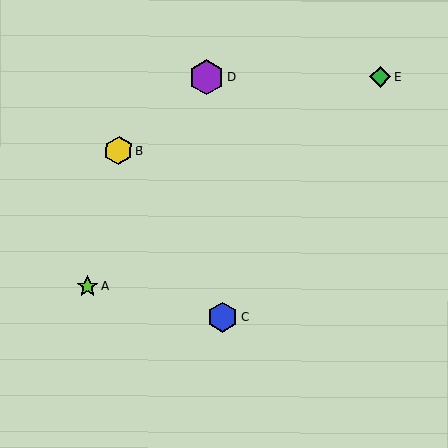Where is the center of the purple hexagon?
The center of the purple hexagon is at (207, 77).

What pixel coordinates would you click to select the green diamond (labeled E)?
Click at (380, 77) to select the green diamond E.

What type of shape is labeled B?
Shape B is a yellow hexagon.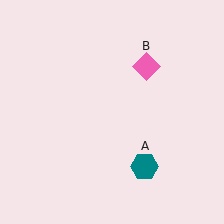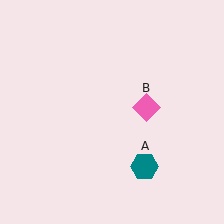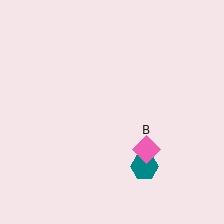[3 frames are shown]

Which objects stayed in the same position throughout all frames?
Teal hexagon (object A) remained stationary.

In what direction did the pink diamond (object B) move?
The pink diamond (object B) moved down.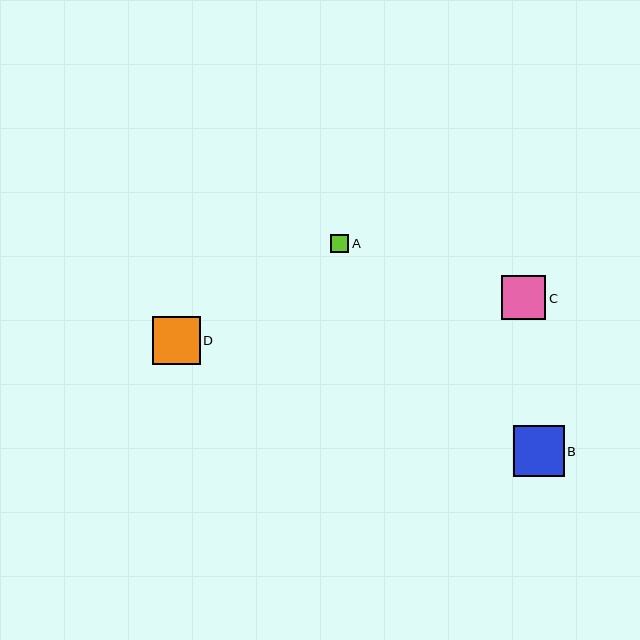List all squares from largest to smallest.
From largest to smallest: B, D, C, A.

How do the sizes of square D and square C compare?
Square D and square C are approximately the same size.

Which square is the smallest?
Square A is the smallest with a size of approximately 18 pixels.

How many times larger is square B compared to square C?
Square B is approximately 1.1 times the size of square C.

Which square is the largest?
Square B is the largest with a size of approximately 50 pixels.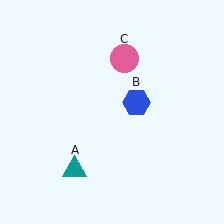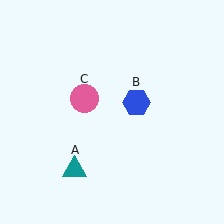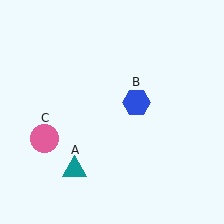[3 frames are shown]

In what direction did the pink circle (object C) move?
The pink circle (object C) moved down and to the left.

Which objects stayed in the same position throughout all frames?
Teal triangle (object A) and blue hexagon (object B) remained stationary.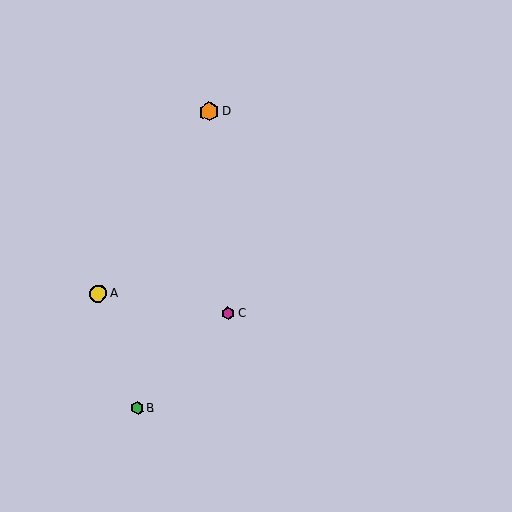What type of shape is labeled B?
Shape B is a green hexagon.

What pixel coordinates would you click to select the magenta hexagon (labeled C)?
Click at (228, 314) to select the magenta hexagon C.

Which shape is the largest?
The orange hexagon (labeled D) is the largest.